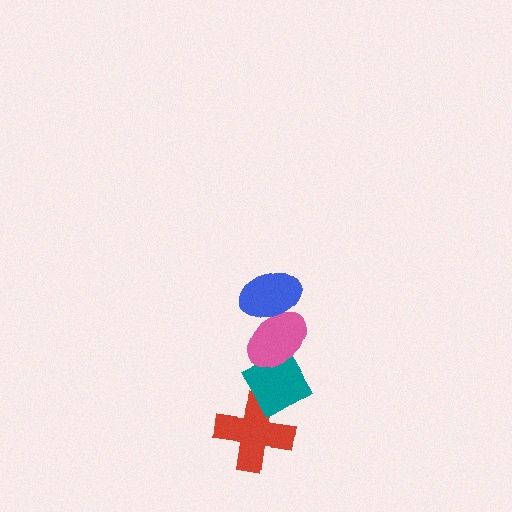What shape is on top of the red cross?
The teal diamond is on top of the red cross.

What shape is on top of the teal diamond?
The pink ellipse is on top of the teal diamond.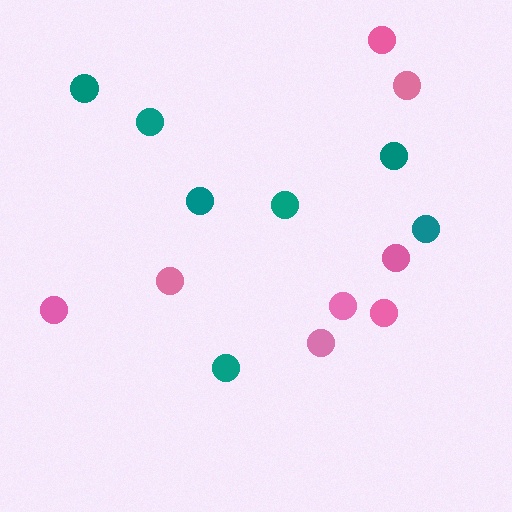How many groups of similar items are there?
There are 2 groups: one group of teal circles (7) and one group of pink circles (8).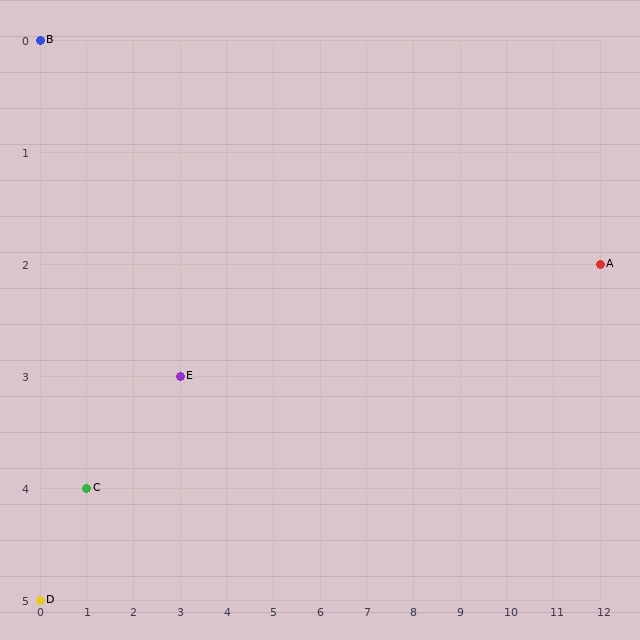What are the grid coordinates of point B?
Point B is at grid coordinates (0, 0).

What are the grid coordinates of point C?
Point C is at grid coordinates (1, 4).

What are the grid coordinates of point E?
Point E is at grid coordinates (3, 3).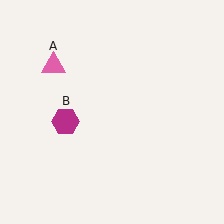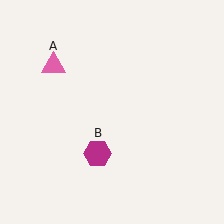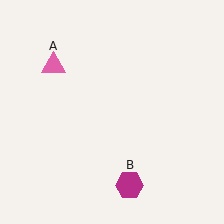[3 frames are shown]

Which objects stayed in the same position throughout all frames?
Pink triangle (object A) remained stationary.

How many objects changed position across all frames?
1 object changed position: magenta hexagon (object B).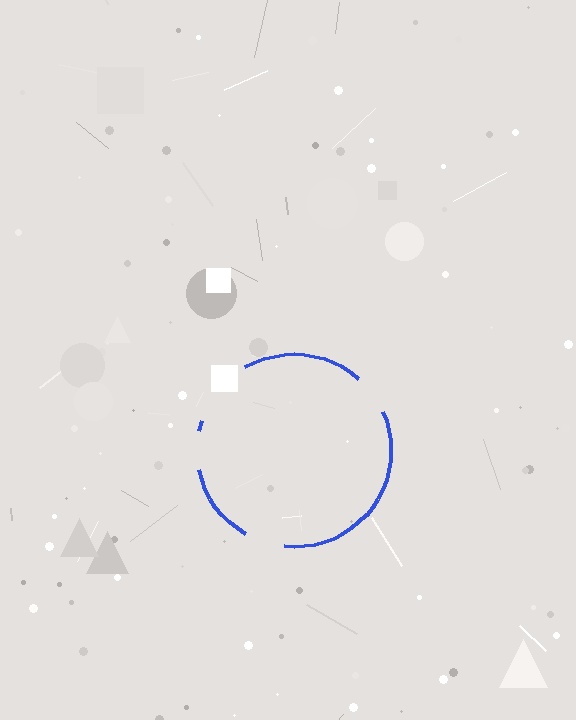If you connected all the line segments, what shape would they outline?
They would outline a circle.